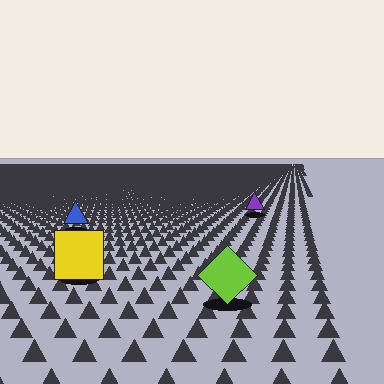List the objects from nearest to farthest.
From nearest to farthest: the lime diamond, the yellow square, the blue triangle, the purple triangle.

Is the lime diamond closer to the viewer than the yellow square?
Yes. The lime diamond is closer — you can tell from the texture gradient: the ground texture is coarser near it.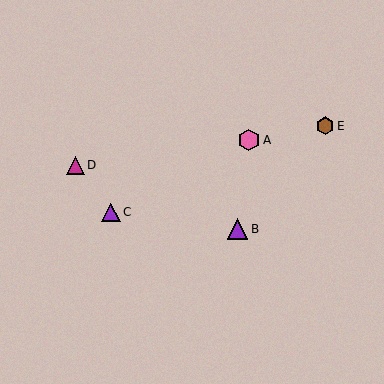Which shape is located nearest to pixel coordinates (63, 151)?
The magenta triangle (labeled D) at (75, 165) is nearest to that location.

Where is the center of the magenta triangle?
The center of the magenta triangle is at (75, 165).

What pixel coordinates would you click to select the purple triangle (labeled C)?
Click at (111, 212) to select the purple triangle C.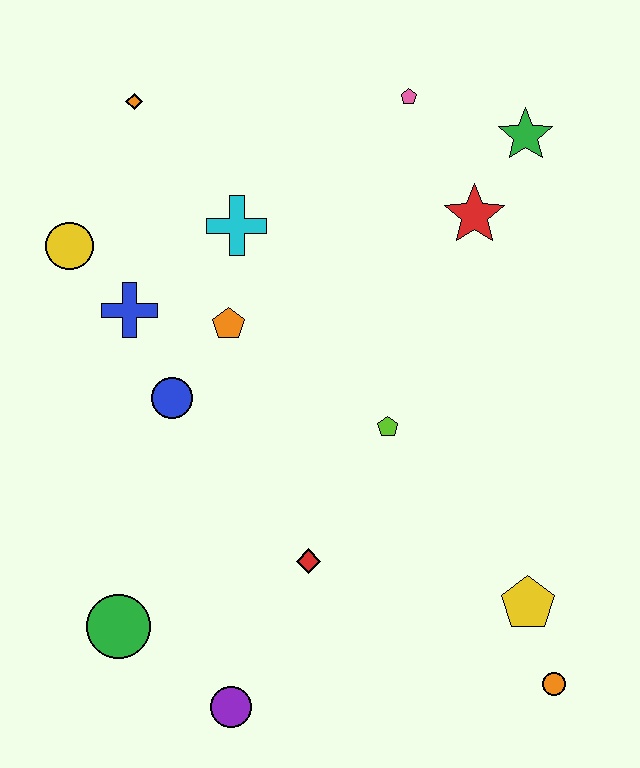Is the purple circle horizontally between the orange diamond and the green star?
Yes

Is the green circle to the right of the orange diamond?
No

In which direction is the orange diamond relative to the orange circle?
The orange diamond is above the orange circle.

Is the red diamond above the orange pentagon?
No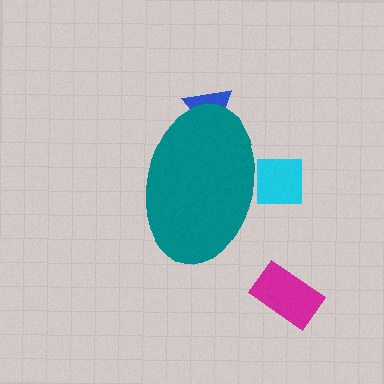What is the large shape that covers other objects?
A teal ellipse.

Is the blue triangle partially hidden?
Yes, the blue triangle is partially hidden behind the teal ellipse.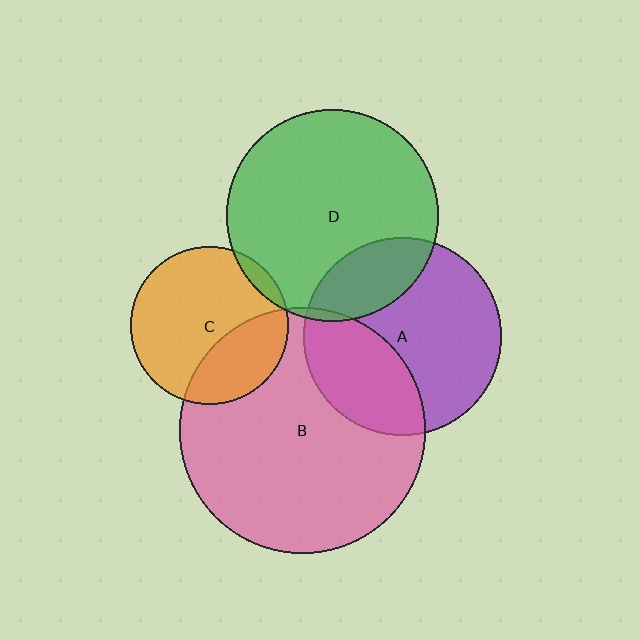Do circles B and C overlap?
Yes.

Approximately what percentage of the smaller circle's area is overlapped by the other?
Approximately 30%.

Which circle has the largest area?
Circle B (pink).